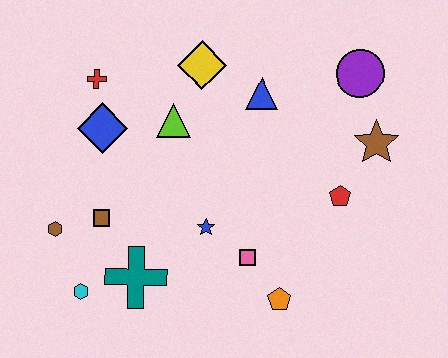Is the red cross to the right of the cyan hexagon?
Yes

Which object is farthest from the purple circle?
The cyan hexagon is farthest from the purple circle.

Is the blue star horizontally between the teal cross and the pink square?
Yes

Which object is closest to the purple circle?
The brown star is closest to the purple circle.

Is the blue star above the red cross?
No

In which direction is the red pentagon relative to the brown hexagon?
The red pentagon is to the right of the brown hexagon.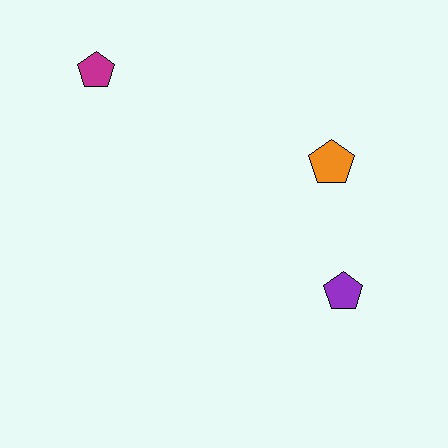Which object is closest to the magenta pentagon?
The orange pentagon is closest to the magenta pentagon.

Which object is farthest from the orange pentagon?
The magenta pentagon is farthest from the orange pentagon.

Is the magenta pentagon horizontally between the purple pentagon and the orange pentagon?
No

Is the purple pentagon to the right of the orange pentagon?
Yes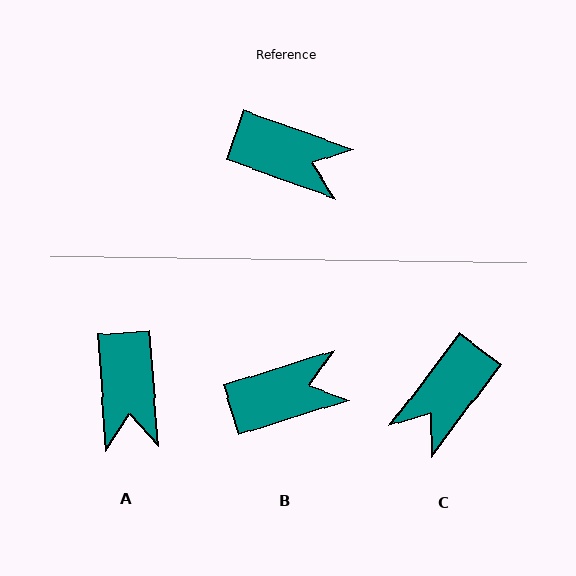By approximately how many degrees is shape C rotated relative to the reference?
Approximately 107 degrees clockwise.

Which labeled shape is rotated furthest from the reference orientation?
C, about 107 degrees away.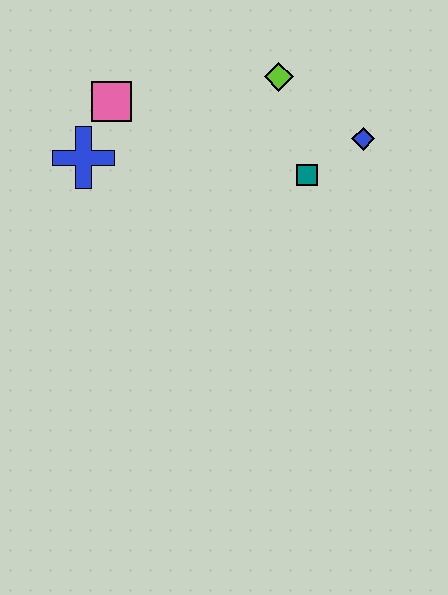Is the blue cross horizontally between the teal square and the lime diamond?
No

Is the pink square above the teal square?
Yes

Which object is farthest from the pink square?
The blue diamond is farthest from the pink square.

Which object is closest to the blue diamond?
The teal square is closest to the blue diamond.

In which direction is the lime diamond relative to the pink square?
The lime diamond is to the right of the pink square.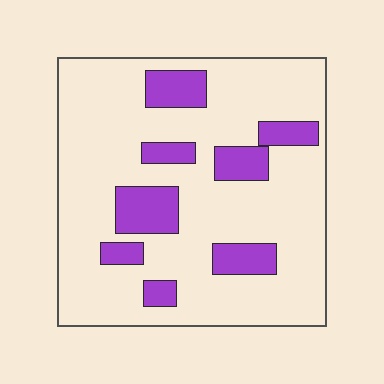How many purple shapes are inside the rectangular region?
8.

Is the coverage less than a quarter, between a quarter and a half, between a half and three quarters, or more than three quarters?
Less than a quarter.